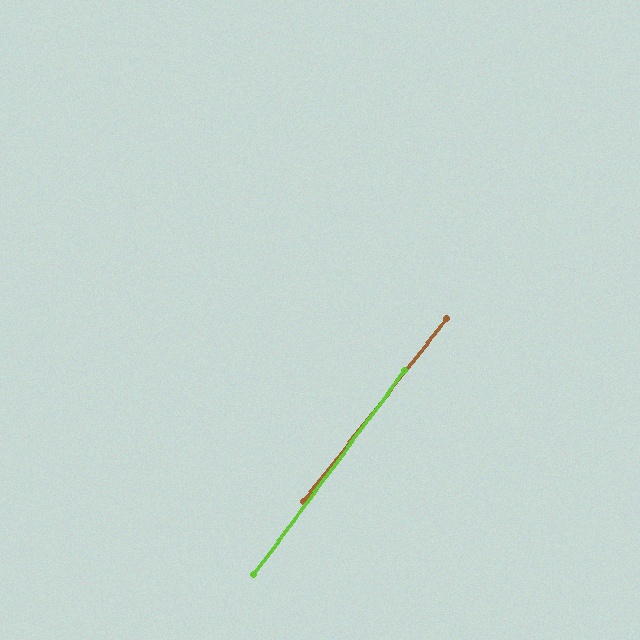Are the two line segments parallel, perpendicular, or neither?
Parallel — their directions differ by only 1.6°.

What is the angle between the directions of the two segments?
Approximately 2 degrees.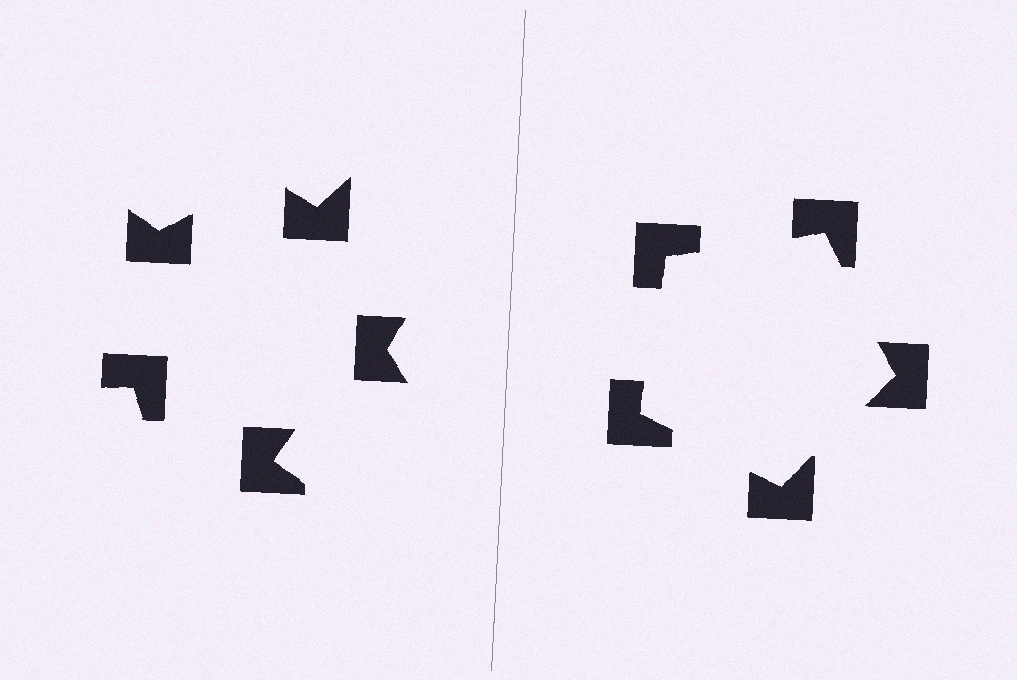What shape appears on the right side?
An illusory pentagon.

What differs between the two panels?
The notched squares are positioned identically on both sides; only the wedge orientations differ. On the right they align to a pentagon; on the left they are misaligned.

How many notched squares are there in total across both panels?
10 — 5 on each side.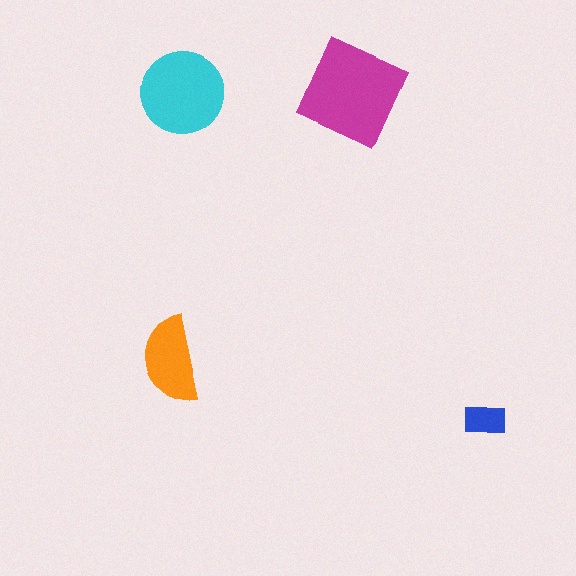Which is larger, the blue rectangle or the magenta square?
The magenta square.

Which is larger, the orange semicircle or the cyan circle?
The cyan circle.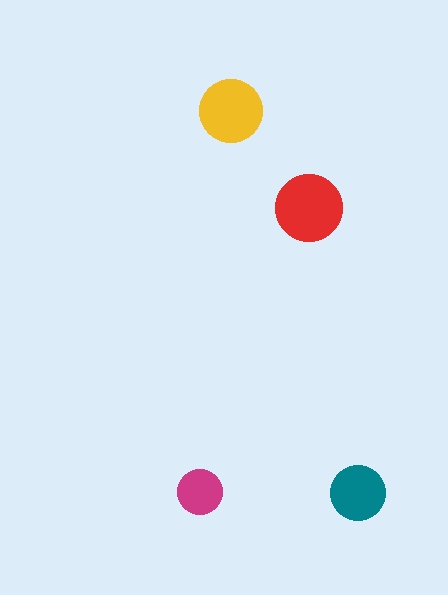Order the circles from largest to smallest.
the red one, the yellow one, the teal one, the magenta one.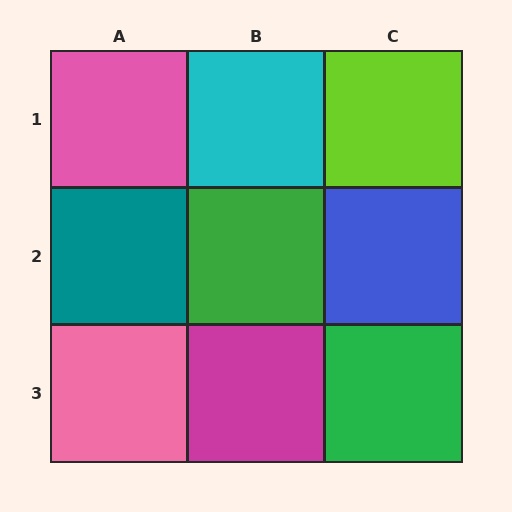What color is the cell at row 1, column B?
Cyan.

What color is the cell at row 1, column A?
Pink.